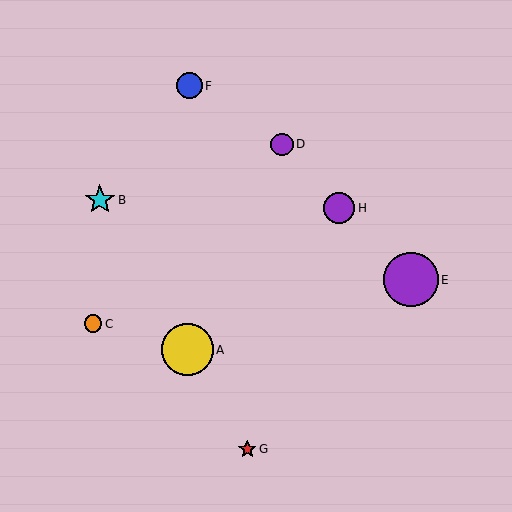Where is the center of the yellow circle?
The center of the yellow circle is at (187, 350).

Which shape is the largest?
The purple circle (labeled E) is the largest.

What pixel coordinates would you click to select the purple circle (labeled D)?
Click at (282, 144) to select the purple circle D.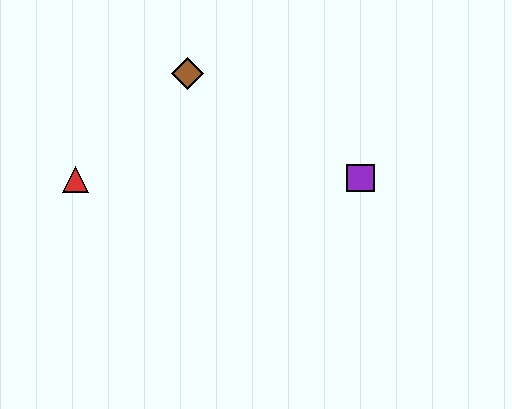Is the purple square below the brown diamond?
Yes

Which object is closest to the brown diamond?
The red triangle is closest to the brown diamond.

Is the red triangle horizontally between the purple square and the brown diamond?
No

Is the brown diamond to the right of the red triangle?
Yes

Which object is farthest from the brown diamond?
The purple square is farthest from the brown diamond.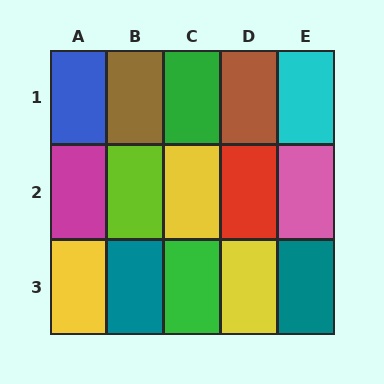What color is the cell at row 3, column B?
Teal.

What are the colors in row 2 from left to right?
Magenta, lime, yellow, red, pink.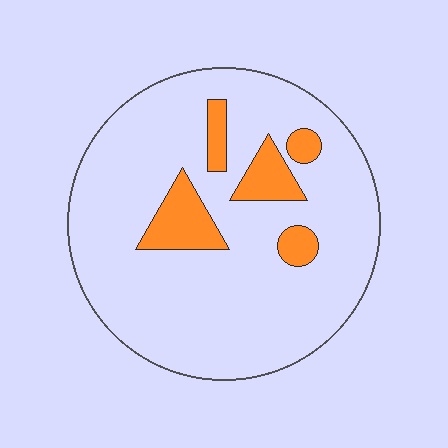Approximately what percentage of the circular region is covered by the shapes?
Approximately 15%.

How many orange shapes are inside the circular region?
5.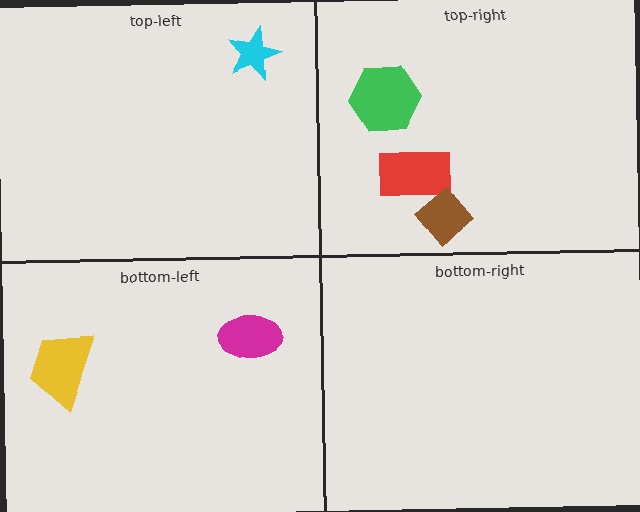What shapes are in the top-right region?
The red rectangle, the green hexagon, the brown diamond.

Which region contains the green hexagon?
The top-right region.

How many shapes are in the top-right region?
3.